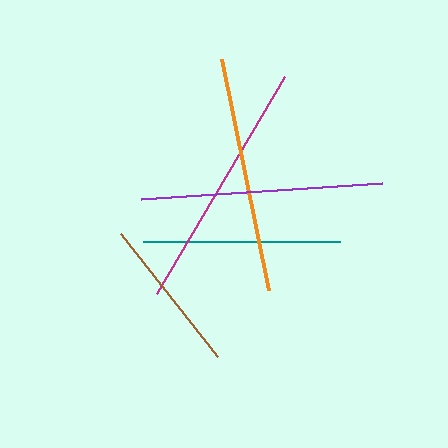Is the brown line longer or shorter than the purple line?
The purple line is longer than the brown line.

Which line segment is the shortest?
The brown line is the shortest at approximately 157 pixels.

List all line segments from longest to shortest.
From longest to shortest: magenta, purple, orange, teal, brown.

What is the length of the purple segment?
The purple segment is approximately 242 pixels long.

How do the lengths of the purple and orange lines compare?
The purple and orange lines are approximately the same length.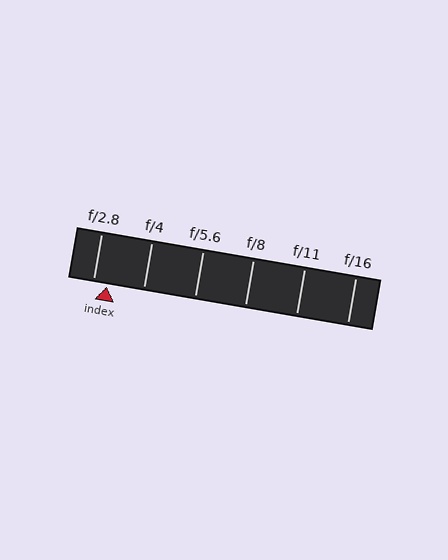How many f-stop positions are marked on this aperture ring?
There are 6 f-stop positions marked.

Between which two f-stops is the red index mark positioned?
The index mark is between f/2.8 and f/4.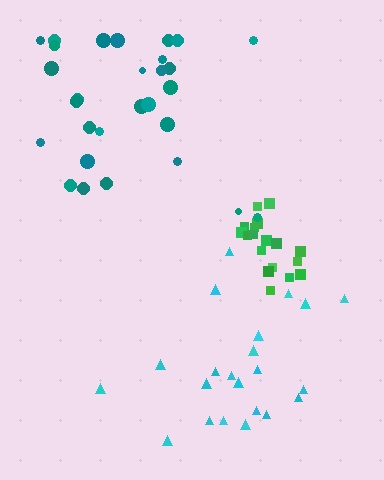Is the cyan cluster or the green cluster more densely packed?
Green.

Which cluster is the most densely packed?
Green.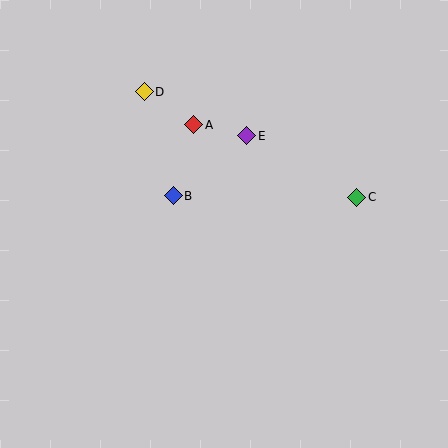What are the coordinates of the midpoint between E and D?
The midpoint between E and D is at (196, 114).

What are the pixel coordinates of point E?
Point E is at (247, 136).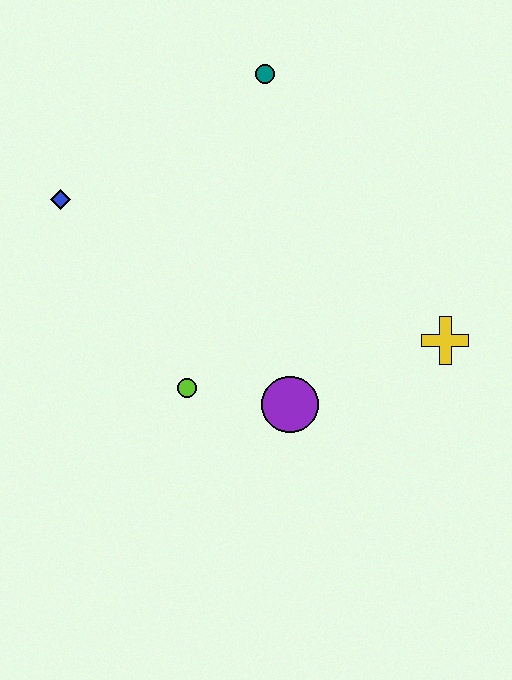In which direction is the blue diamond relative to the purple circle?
The blue diamond is to the left of the purple circle.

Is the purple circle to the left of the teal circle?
No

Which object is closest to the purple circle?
The lime circle is closest to the purple circle.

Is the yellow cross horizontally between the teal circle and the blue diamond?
No